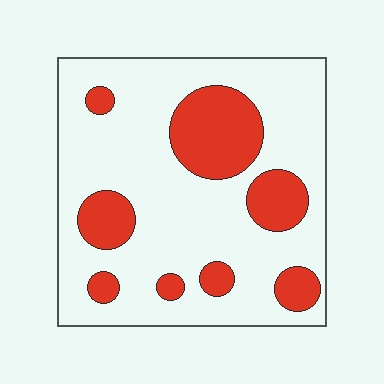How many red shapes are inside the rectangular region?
8.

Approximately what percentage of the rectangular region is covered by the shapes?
Approximately 25%.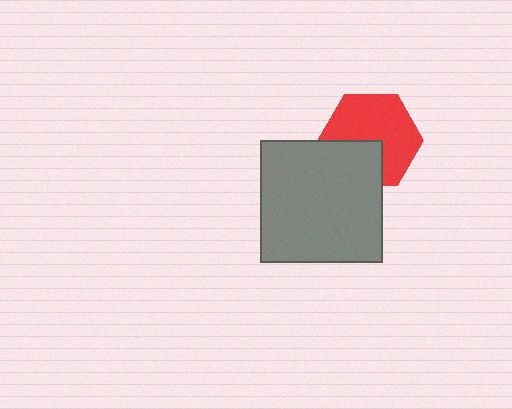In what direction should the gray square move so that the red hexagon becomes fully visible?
The gray square should move down. That is the shortest direction to clear the overlap and leave the red hexagon fully visible.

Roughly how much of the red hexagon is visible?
Most of it is visible (roughly 67%).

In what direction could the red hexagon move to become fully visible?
The red hexagon could move up. That would shift it out from behind the gray square entirely.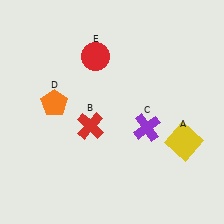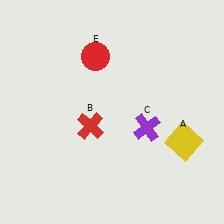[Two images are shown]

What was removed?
The orange pentagon (D) was removed in Image 2.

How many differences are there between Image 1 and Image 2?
There is 1 difference between the two images.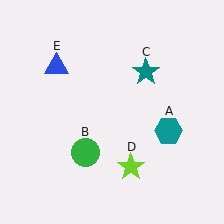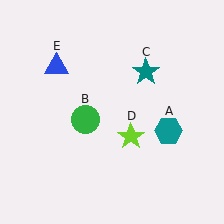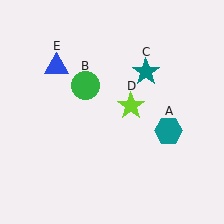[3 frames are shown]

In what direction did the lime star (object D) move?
The lime star (object D) moved up.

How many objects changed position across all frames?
2 objects changed position: green circle (object B), lime star (object D).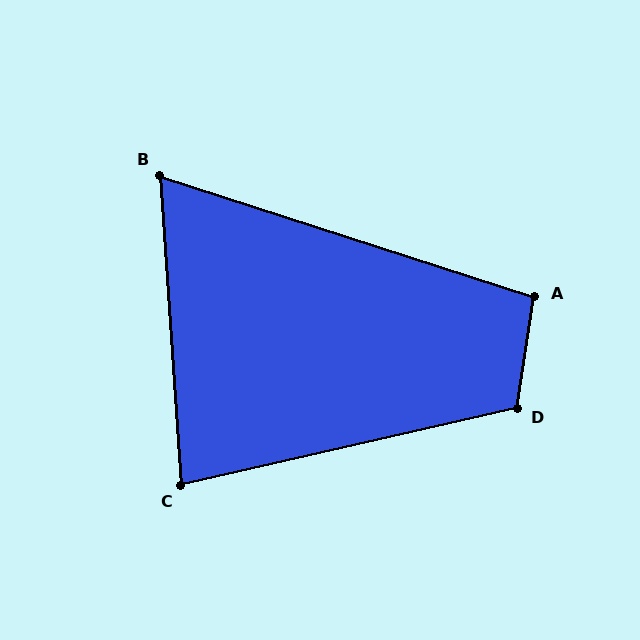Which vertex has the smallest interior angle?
B, at approximately 68 degrees.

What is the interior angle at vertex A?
Approximately 99 degrees (obtuse).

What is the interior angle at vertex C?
Approximately 81 degrees (acute).